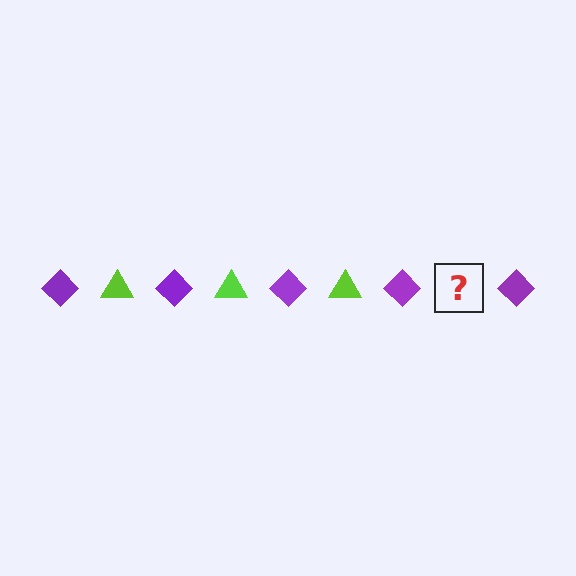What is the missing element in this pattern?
The missing element is a lime triangle.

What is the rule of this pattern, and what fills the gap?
The rule is that the pattern alternates between purple diamond and lime triangle. The gap should be filled with a lime triangle.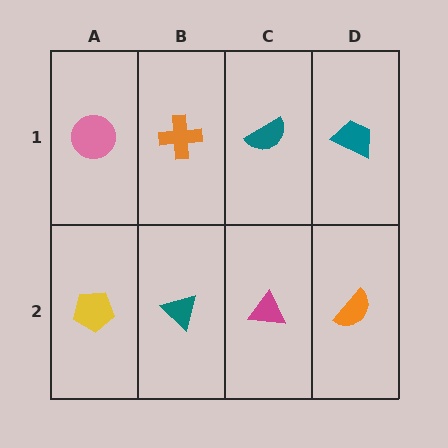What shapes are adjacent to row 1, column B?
A teal triangle (row 2, column B), a pink circle (row 1, column A), a teal semicircle (row 1, column C).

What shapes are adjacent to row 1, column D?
An orange semicircle (row 2, column D), a teal semicircle (row 1, column C).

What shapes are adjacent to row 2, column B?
An orange cross (row 1, column B), a yellow pentagon (row 2, column A), a magenta triangle (row 2, column C).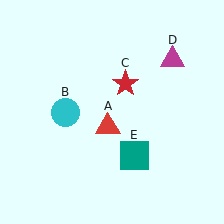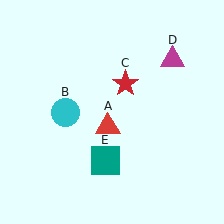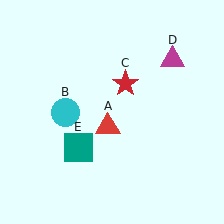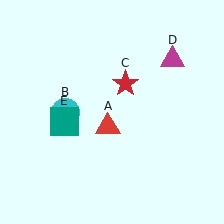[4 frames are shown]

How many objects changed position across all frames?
1 object changed position: teal square (object E).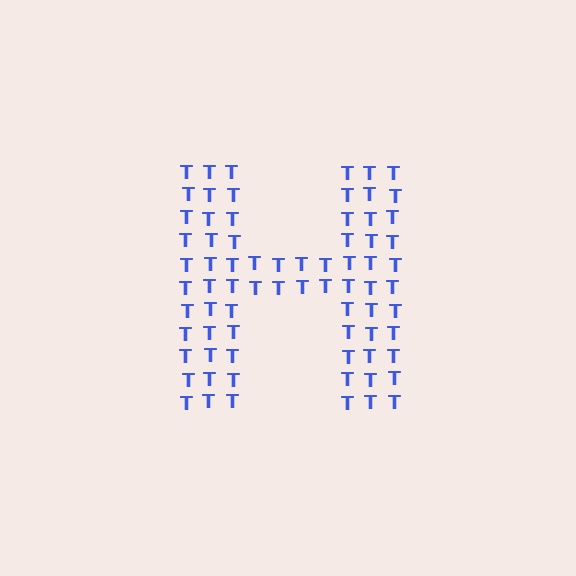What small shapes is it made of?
It is made of small letter T's.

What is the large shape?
The large shape is the letter H.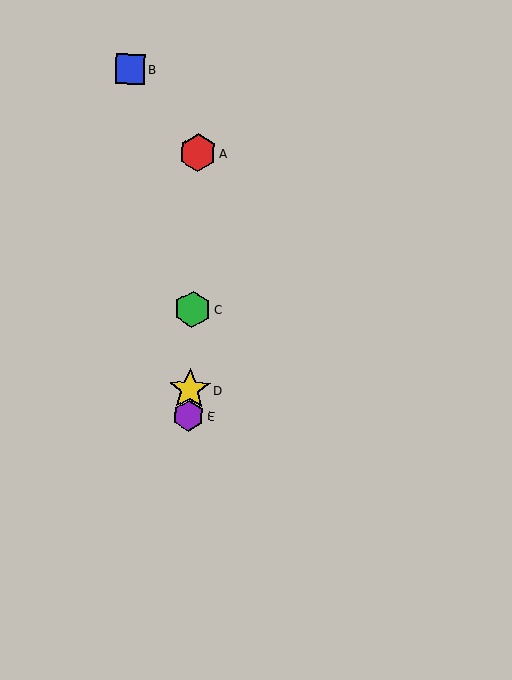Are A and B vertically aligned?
No, A is at x≈198 and B is at x≈130.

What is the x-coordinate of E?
Object E is at x≈189.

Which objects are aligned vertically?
Objects A, C, D, E are aligned vertically.